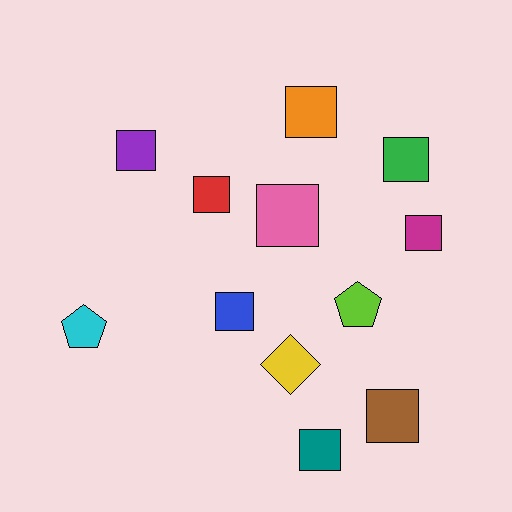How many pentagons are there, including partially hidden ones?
There are 2 pentagons.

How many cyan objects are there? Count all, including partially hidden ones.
There is 1 cyan object.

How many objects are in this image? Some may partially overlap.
There are 12 objects.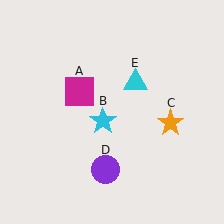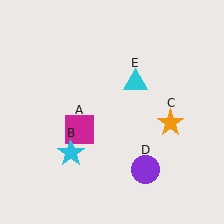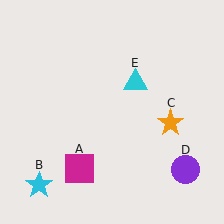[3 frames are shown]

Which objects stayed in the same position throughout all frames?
Orange star (object C) and cyan triangle (object E) remained stationary.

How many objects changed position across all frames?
3 objects changed position: magenta square (object A), cyan star (object B), purple circle (object D).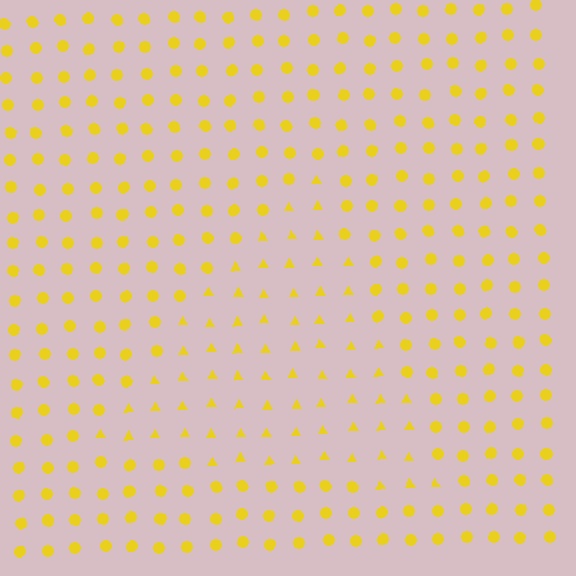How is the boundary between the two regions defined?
The boundary is defined by a change in element shape: triangles inside vs. circles outside. All elements share the same color and spacing.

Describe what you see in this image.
The image is filled with small yellow elements arranged in a uniform grid. A triangle-shaped region contains triangles, while the surrounding area contains circles. The boundary is defined purely by the change in element shape.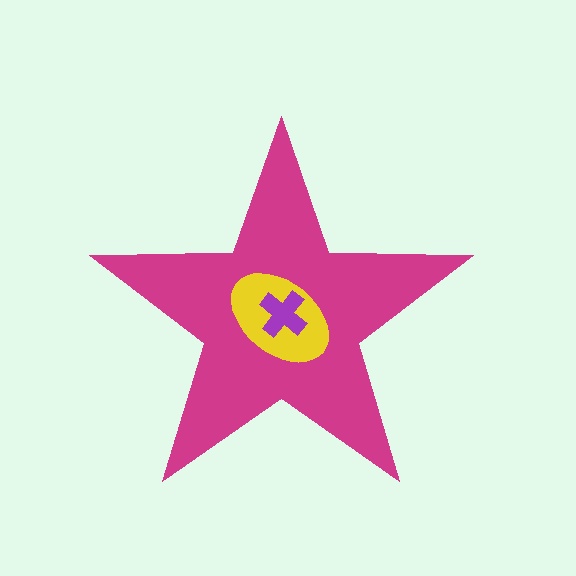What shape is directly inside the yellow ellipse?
The purple cross.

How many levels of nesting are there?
3.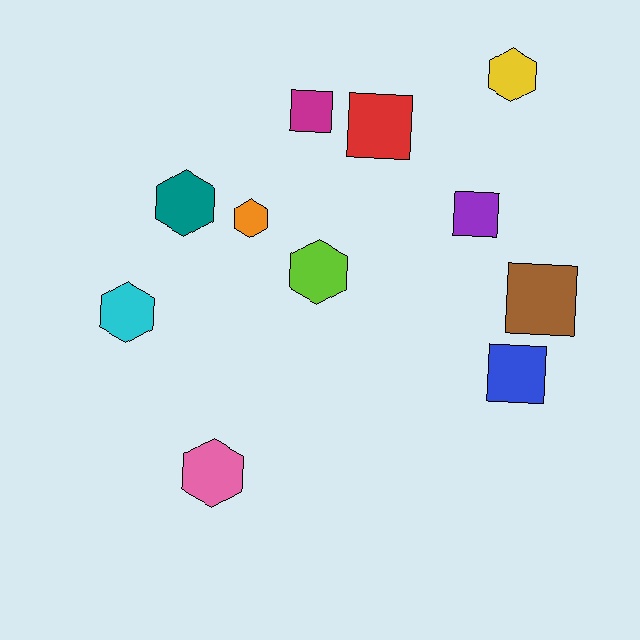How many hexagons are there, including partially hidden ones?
There are 6 hexagons.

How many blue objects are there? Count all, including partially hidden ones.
There is 1 blue object.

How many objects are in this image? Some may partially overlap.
There are 11 objects.